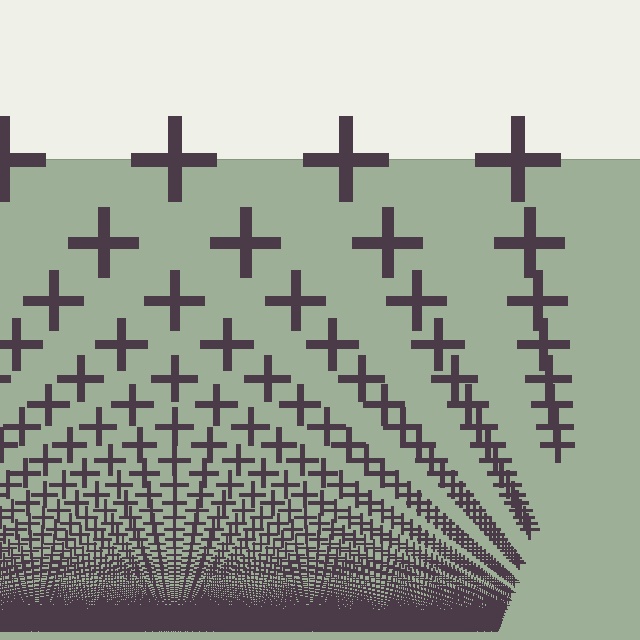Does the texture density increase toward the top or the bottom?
Density increases toward the bottom.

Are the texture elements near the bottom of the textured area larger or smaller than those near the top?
Smaller. The gradient is inverted — elements near the bottom are smaller and denser.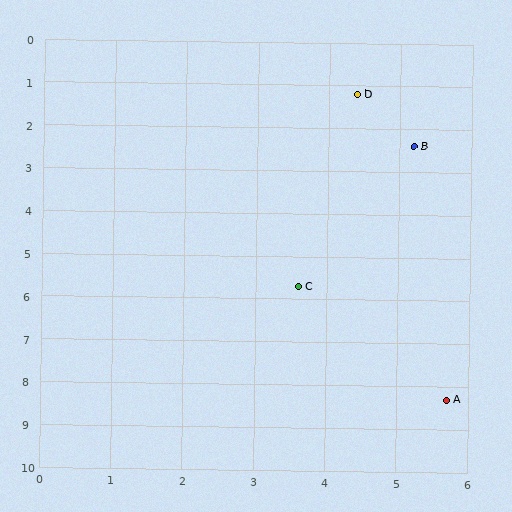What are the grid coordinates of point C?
Point C is at approximately (3.6, 5.7).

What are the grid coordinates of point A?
Point A is at approximately (5.7, 8.3).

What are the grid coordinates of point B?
Point B is at approximately (5.2, 2.4).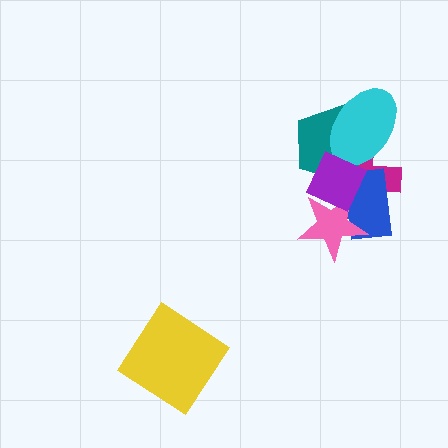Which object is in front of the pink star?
The purple diamond is in front of the pink star.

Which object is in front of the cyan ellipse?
The purple diamond is in front of the cyan ellipse.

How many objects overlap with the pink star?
3 objects overlap with the pink star.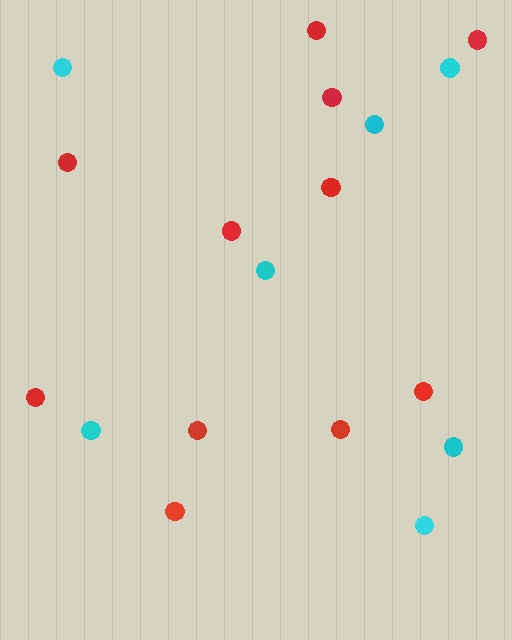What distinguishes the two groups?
There are 2 groups: one group of red circles (11) and one group of cyan circles (7).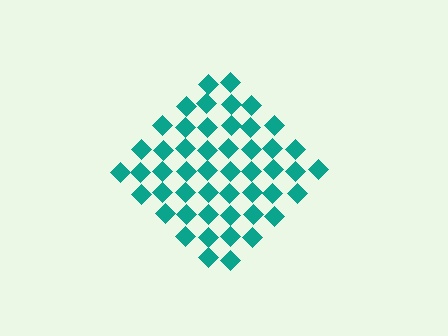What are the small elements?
The small elements are diamonds.